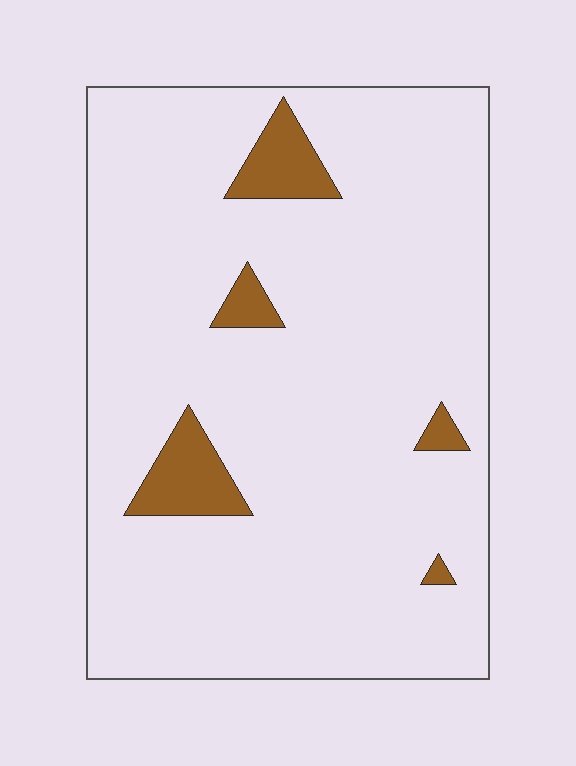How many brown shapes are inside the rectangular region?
5.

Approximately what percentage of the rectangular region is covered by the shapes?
Approximately 10%.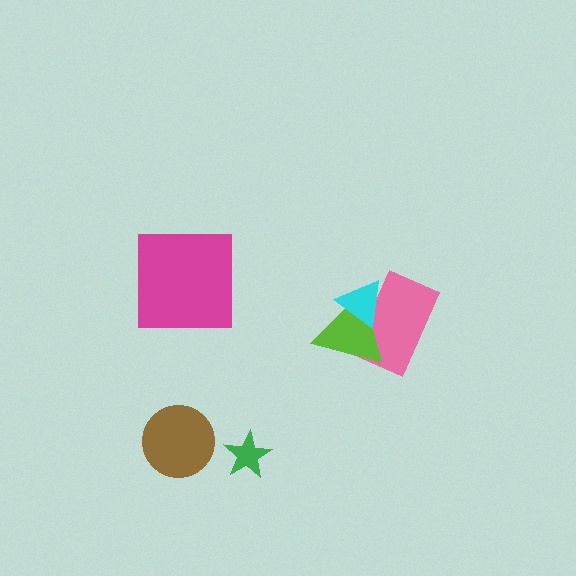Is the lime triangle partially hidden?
Yes, it is partially covered by another shape.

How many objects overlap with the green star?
0 objects overlap with the green star.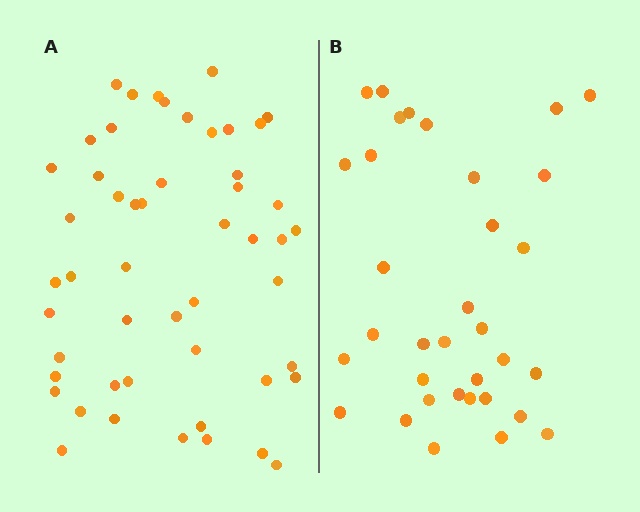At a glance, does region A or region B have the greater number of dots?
Region A (the left region) has more dots.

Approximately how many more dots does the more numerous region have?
Region A has approximately 15 more dots than region B.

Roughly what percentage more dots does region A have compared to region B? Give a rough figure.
About 50% more.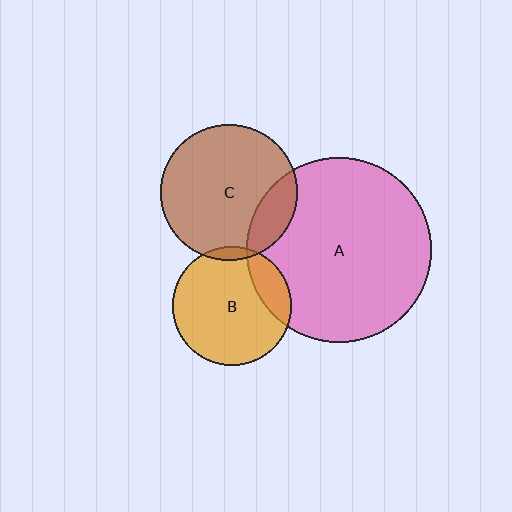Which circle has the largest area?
Circle A (pink).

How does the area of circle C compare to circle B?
Approximately 1.3 times.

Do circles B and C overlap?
Yes.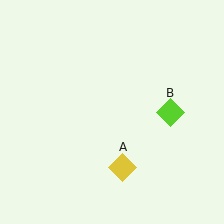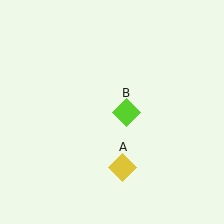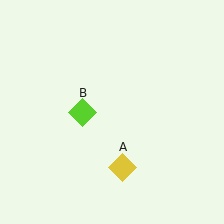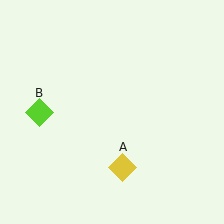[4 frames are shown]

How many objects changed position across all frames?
1 object changed position: lime diamond (object B).